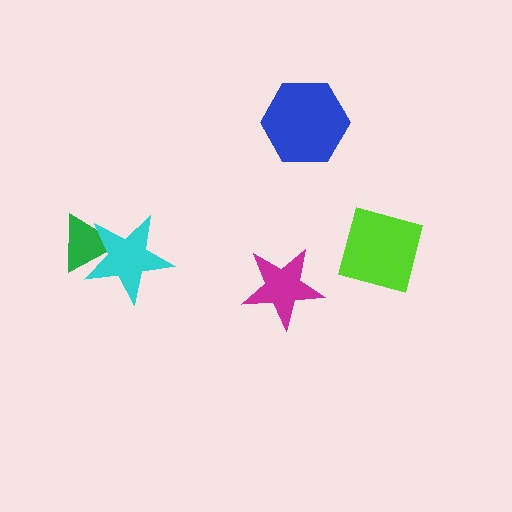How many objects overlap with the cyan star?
1 object overlaps with the cyan star.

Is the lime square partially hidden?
No, no other shape covers it.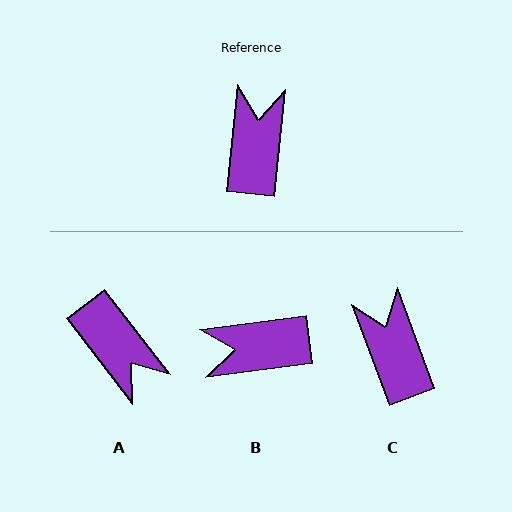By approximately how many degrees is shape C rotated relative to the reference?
Approximately 26 degrees counter-clockwise.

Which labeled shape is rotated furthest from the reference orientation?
A, about 136 degrees away.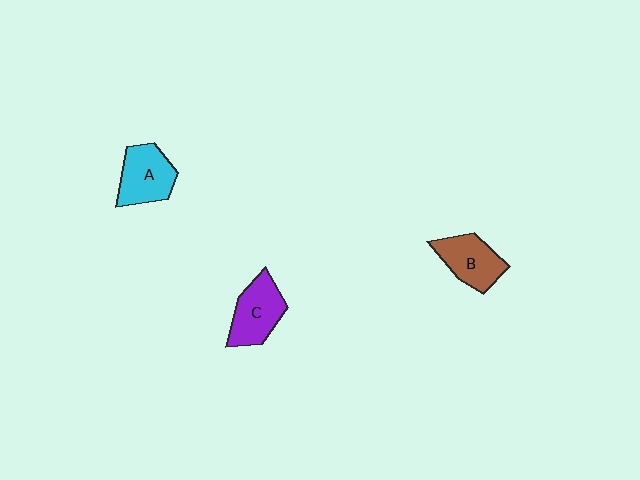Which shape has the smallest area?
Shape B (brown).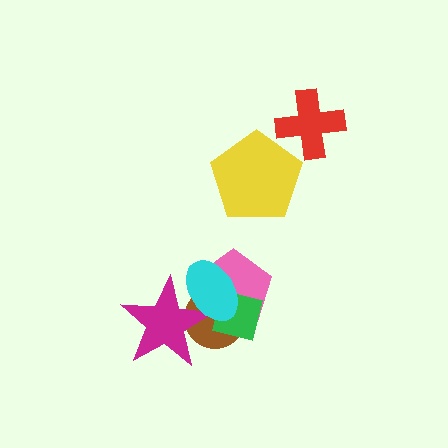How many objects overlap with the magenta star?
3 objects overlap with the magenta star.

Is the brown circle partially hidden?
Yes, it is partially covered by another shape.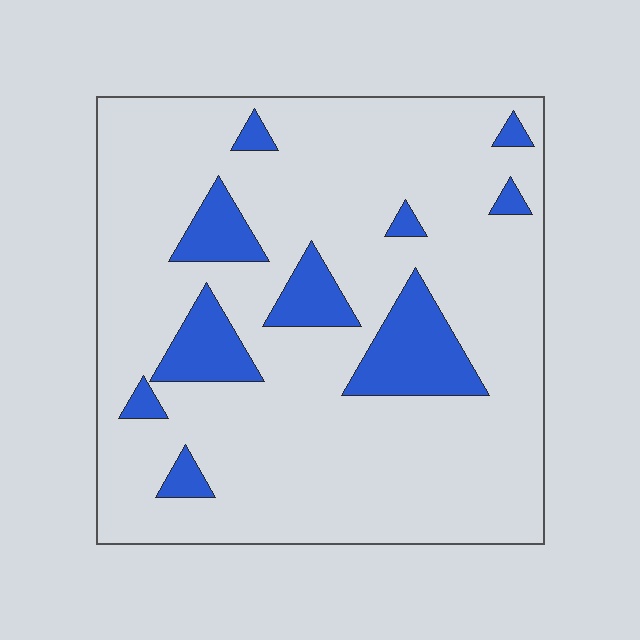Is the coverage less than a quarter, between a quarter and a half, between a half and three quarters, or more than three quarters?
Less than a quarter.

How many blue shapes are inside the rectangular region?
10.